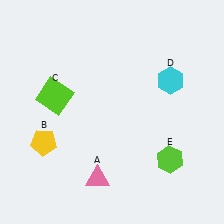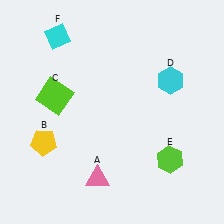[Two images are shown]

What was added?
A cyan diamond (F) was added in Image 2.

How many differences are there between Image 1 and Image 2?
There is 1 difference between the two images.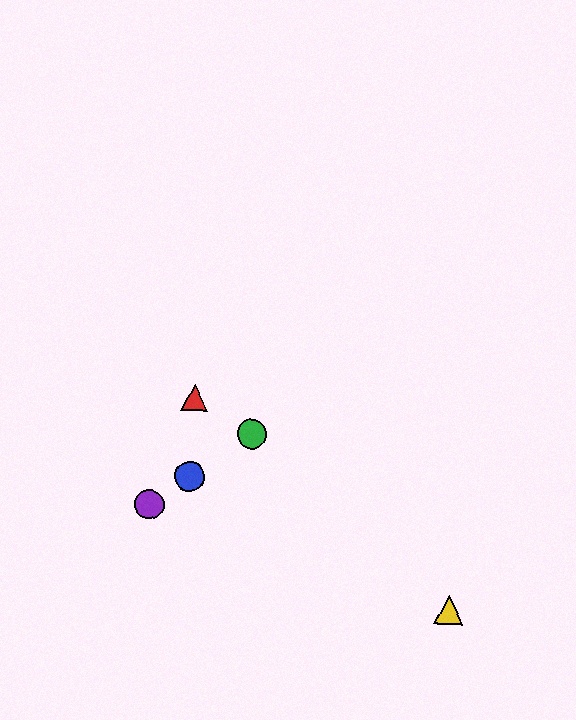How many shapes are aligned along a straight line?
3 shapes (the blue circle, the green circle, the purple circle) are aligned along a straight line.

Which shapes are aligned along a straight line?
The blue circle, the green circle, the purple circle are aligned along a straight line.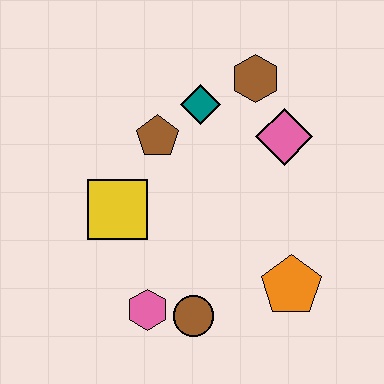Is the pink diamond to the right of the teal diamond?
Yes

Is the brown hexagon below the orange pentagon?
No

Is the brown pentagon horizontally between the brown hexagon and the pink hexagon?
Yes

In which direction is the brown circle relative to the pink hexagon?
The brown circle is to the right of the pink hexagon.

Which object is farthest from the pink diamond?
The pink hexagon is farthest from the pink diamond.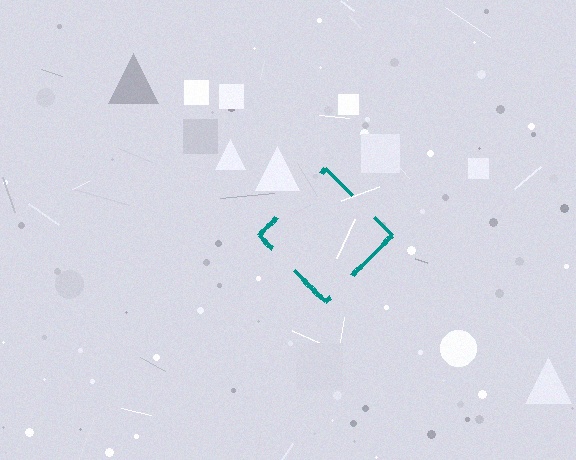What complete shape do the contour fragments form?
The contour fragments form a diamond.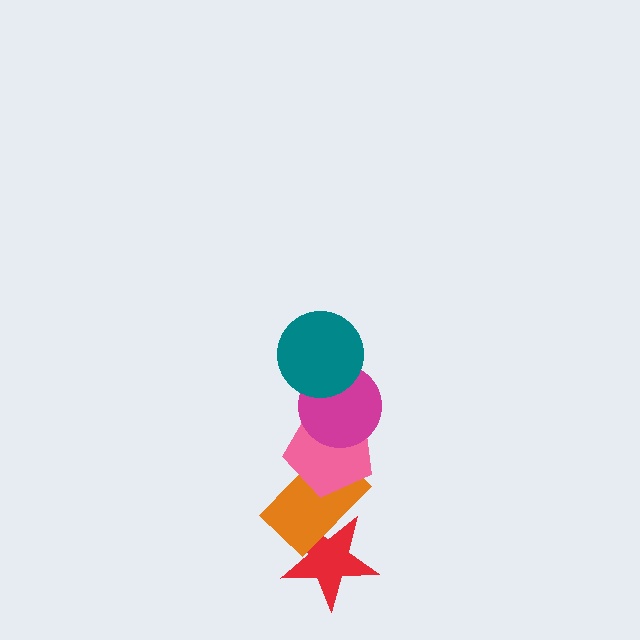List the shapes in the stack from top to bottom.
From top to bottom: the teal circle, the magenta circle, the pink pentagon, the orange rectangle, the red star.